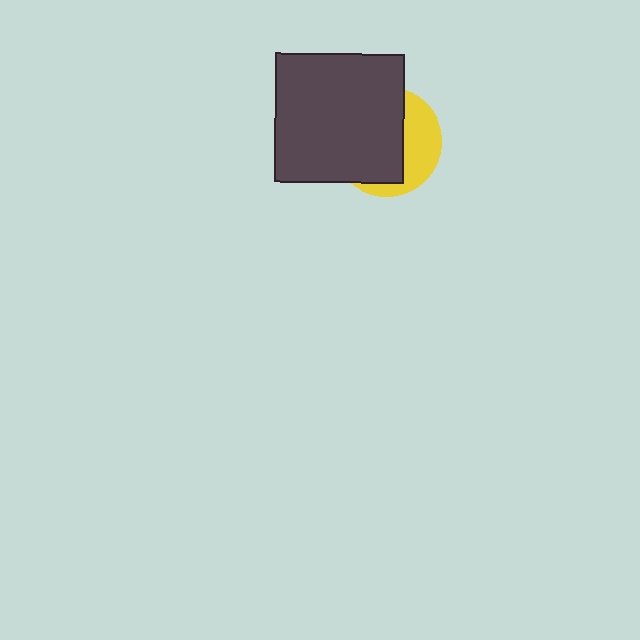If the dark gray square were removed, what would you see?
You would see the complete yellow circle.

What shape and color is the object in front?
The object in front is a dark gray square.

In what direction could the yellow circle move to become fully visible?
The yellow circle could move right. That would shift it out from behind the dark gray square entirely.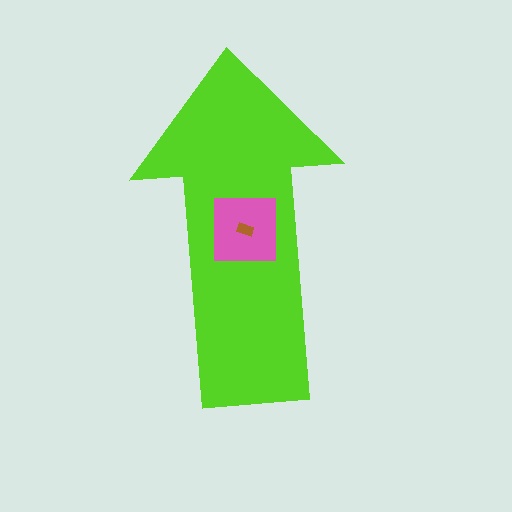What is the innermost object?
The brown rectangle.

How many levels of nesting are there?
3.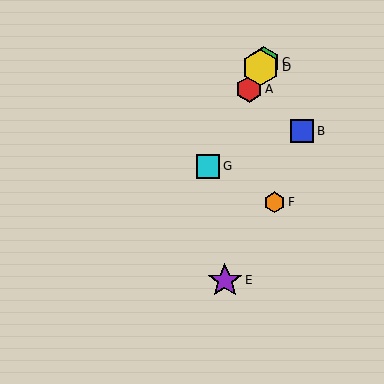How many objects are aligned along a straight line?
4 objects (A, C, D, G) are aligned along a straight line.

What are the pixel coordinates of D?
Object D is at (261, 67).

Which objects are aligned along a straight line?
Objects A, C, D, G are aligned along a straight line.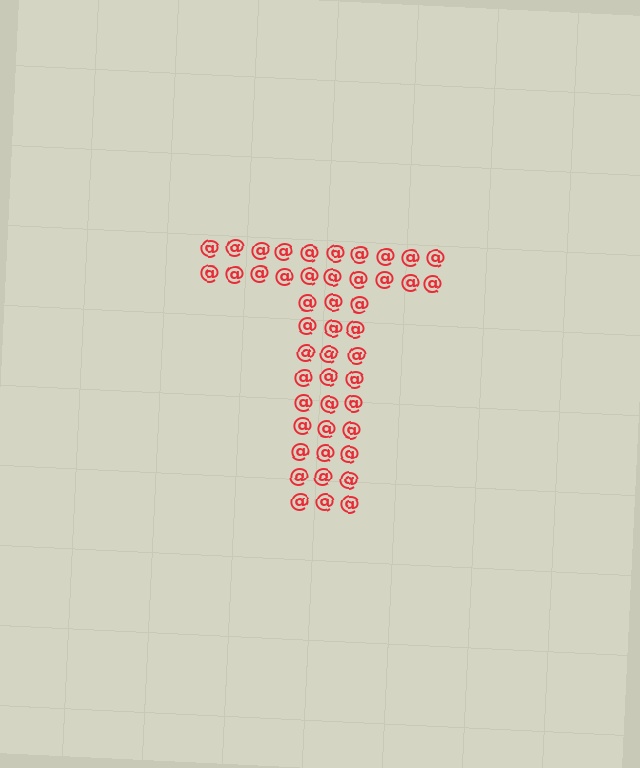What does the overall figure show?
The overall figure shows the letter T.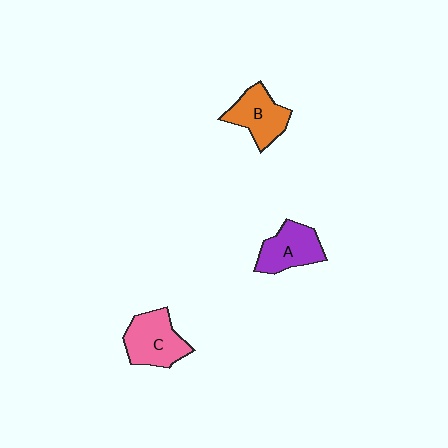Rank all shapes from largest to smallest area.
From largest to smallest: C (pink), A (purple), B (orange).